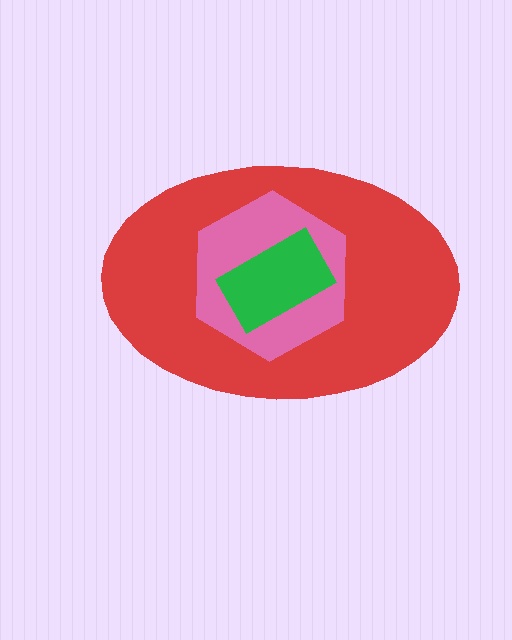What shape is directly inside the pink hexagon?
The green rectangle.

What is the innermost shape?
The green rectangle.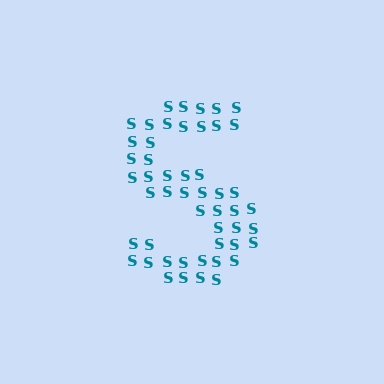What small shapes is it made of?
It is made of small letter S's.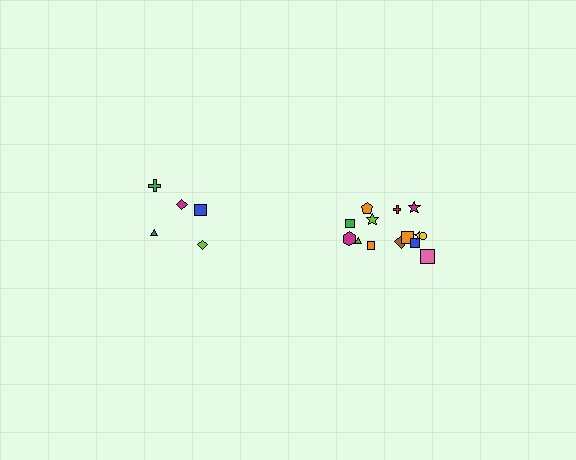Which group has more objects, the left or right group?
The right group.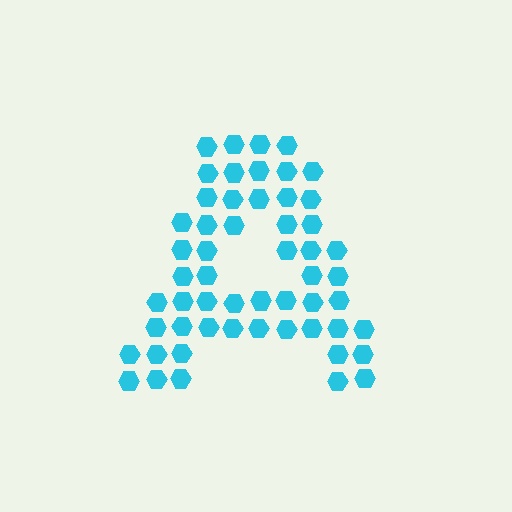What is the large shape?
The large shape is the letter A.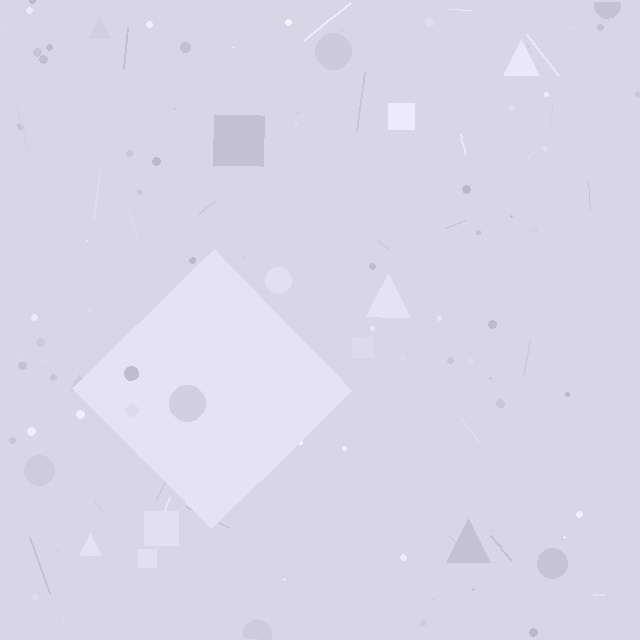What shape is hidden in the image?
A diamond is hidden in the image.